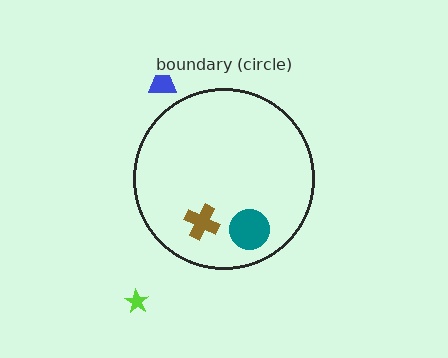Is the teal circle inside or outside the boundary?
Inside.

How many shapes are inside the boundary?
2 inside, 2 outside.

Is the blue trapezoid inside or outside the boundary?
Outside.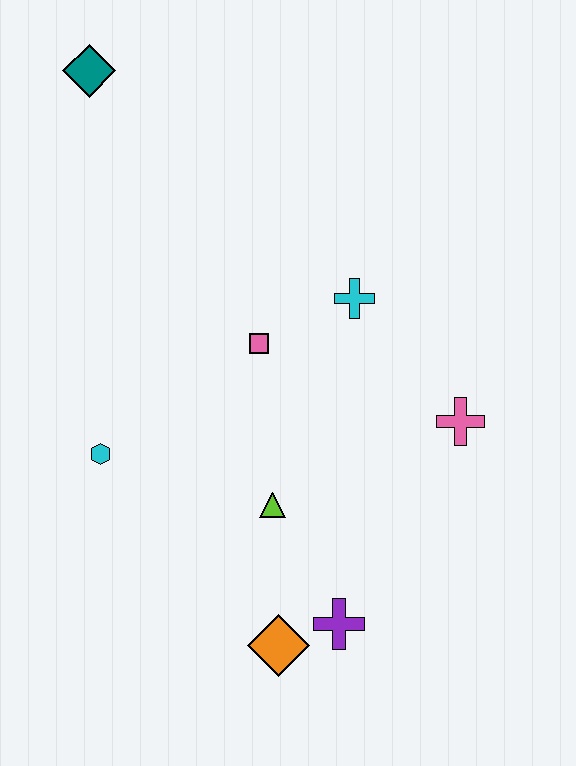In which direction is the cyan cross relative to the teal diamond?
The cyan cross is to the right of the teal diamond.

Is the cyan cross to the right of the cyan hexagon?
Yes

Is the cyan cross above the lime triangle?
Yes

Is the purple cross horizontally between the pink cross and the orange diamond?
Yes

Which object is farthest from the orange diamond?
The teal diamond is farthest from the orange diamond.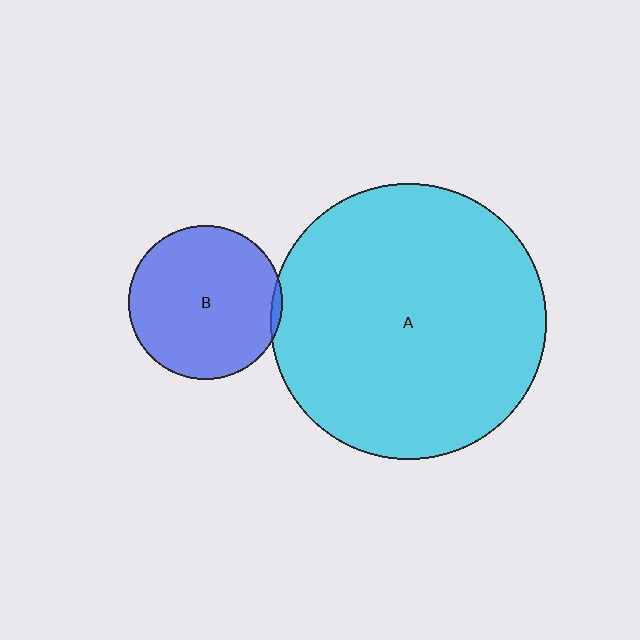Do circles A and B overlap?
Yes.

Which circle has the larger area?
Circle A (cyan).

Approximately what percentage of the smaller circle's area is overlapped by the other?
Approximately 5%.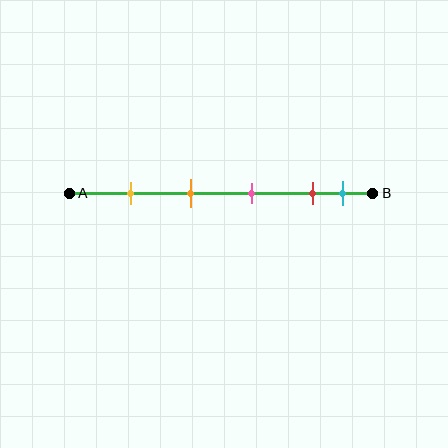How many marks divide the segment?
There are 5 marks dividing the segment.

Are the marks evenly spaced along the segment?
No, the marks are not evenly spaced.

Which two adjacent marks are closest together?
The red and cyan marks are the closest adjacent pair.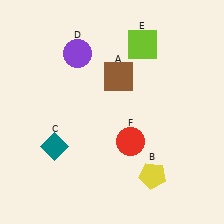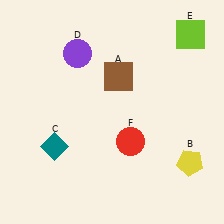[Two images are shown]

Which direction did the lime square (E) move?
The lime square (E) moved right.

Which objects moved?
The objects that moved are: the yellow pentagon (B), the lime square (E).